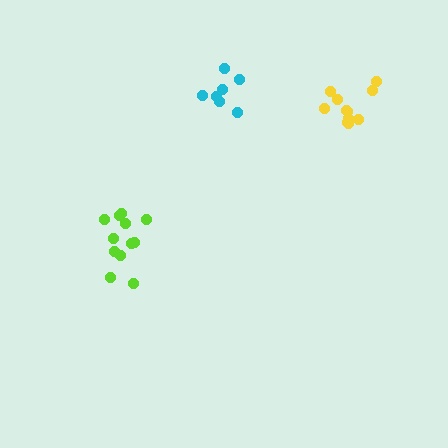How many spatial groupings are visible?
There are 3 spatial groupings.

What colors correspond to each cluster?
The clusters are colored: cyan, lime, yellow.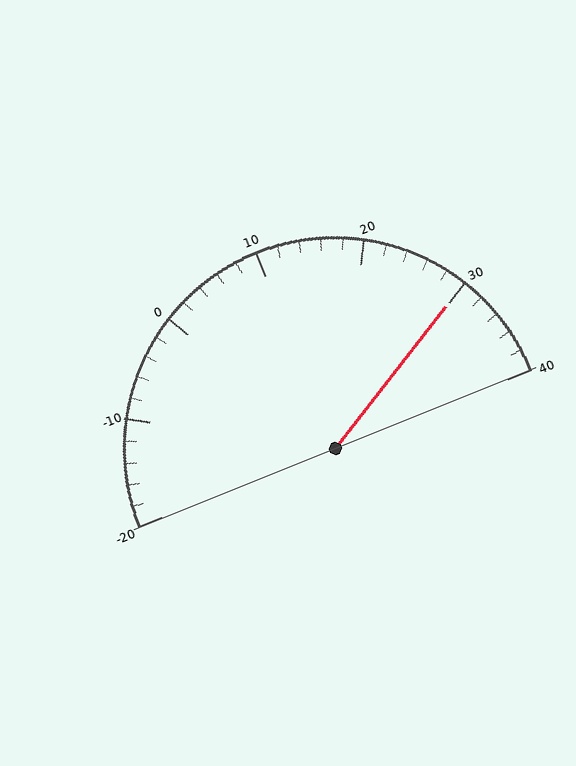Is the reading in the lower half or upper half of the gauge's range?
The reading is in the upper half of the range (-20 to 40).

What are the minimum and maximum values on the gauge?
The gauge ranges from -20 to 40.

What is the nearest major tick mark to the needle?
The nearest major tick mark is 30.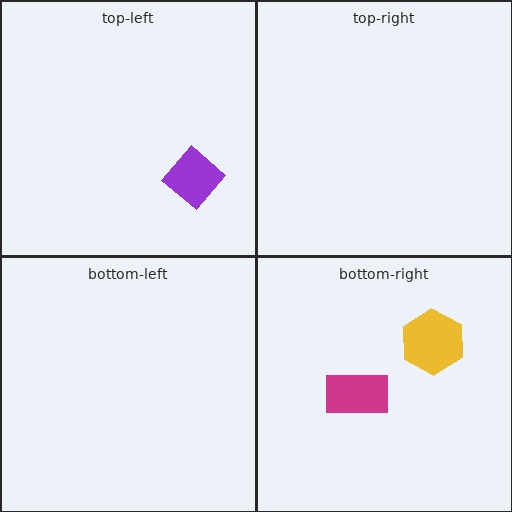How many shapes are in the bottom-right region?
2.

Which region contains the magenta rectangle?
The bottom-right region.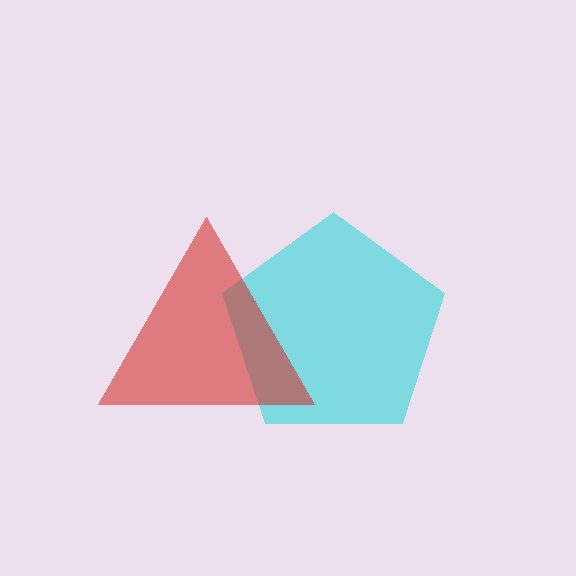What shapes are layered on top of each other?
The layered shapes are: a cyan pentagon, a red triangle.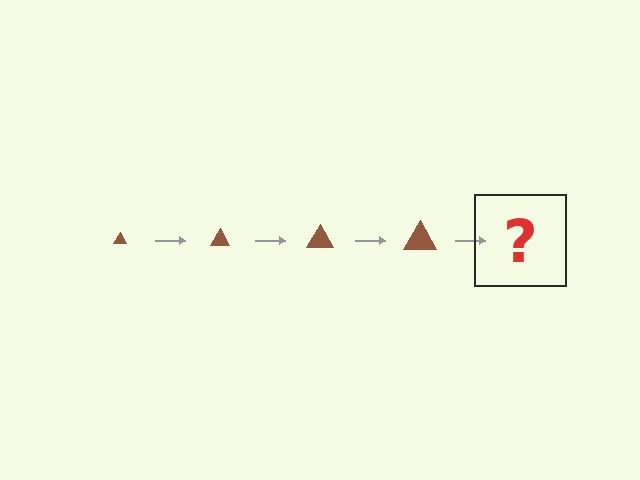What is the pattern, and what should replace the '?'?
The pattern is that the triangle gets progressively larger each step. The '?' should be a brown triangle, larger than the previous one.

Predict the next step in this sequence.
The next step is a brown triangle, larger than the previous one.